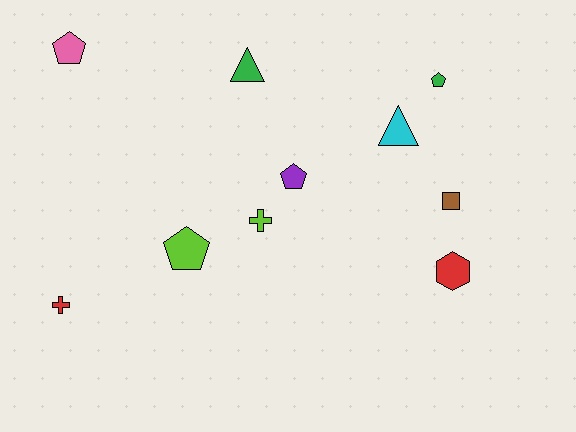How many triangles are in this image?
There are 2 triangles.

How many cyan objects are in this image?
There is 1 cyan object.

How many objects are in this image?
There are 10 objects.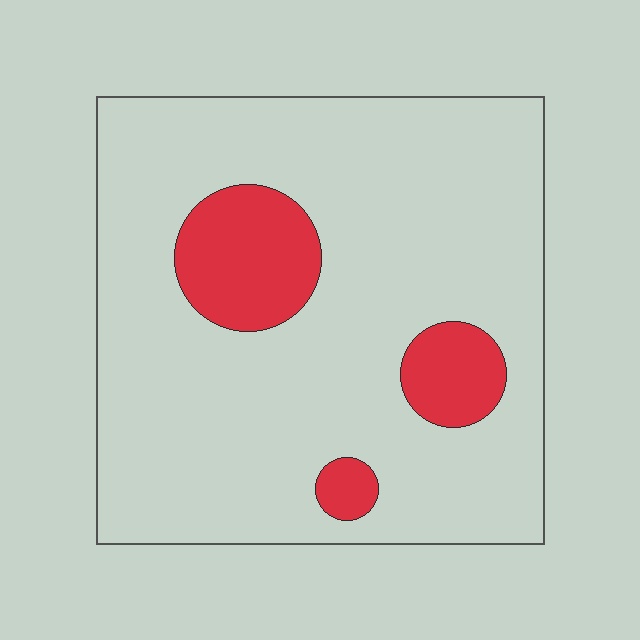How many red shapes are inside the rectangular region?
3.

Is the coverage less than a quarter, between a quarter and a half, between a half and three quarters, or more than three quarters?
Less than a quarter.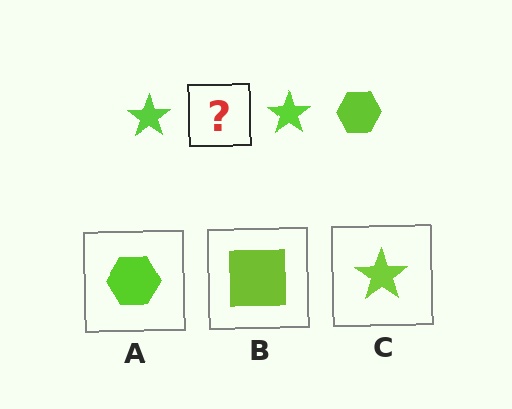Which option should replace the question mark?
Option A.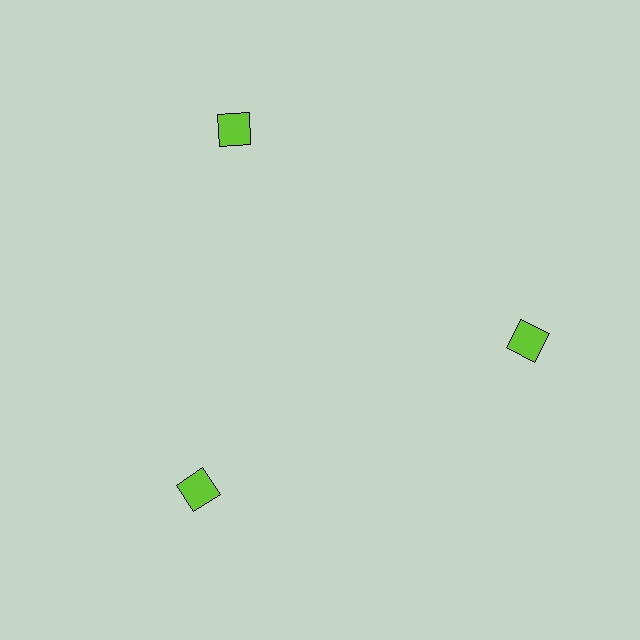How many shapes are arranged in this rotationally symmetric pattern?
There are 3 shapes, arranged in 3 groups of 1.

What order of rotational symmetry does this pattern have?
This pattern has 3-fold rotational symmetry.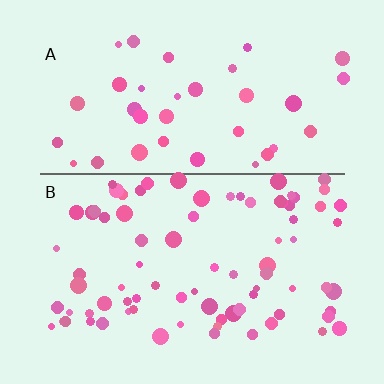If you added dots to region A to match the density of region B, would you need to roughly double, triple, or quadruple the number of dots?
Approximately double.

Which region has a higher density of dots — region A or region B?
B (the bottom).